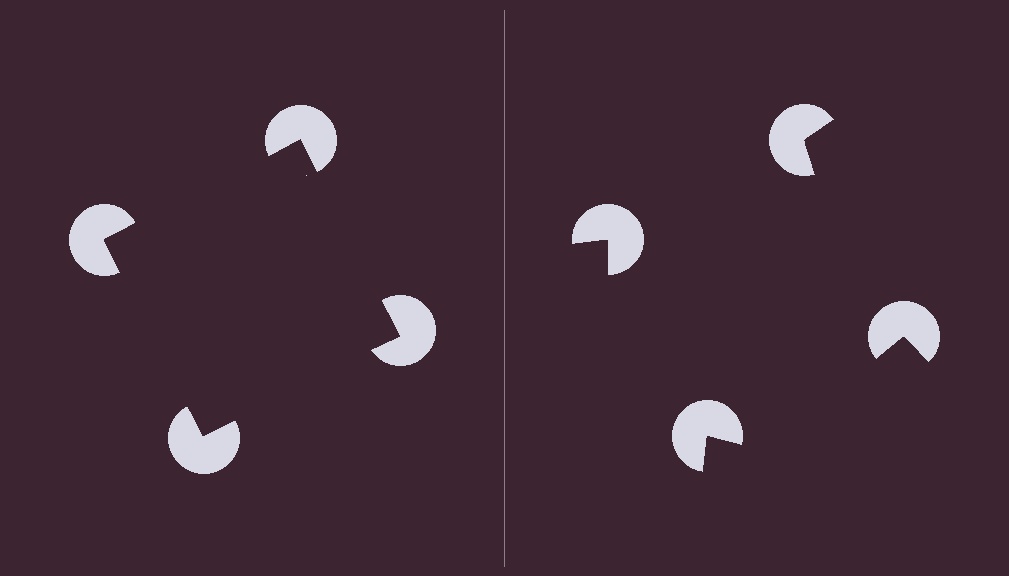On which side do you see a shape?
An illusory square appears on the left side. On the right side the wedge cuts are rotated, so no coherent shape forms.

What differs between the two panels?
The pac-man discs are positioned identically on both sides; only the wedge orientations differ. On the left they align to a square; on the right they are misaligned.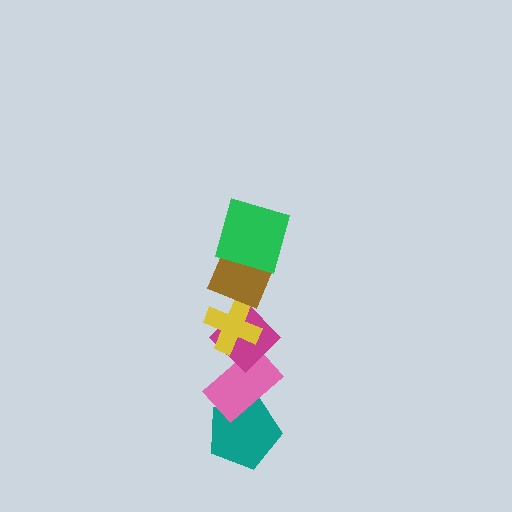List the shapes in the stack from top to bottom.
From top to bottom: the green square, the brown square, the yellow cross, the magenta diamond, the pink rectangle, the teal pentagon.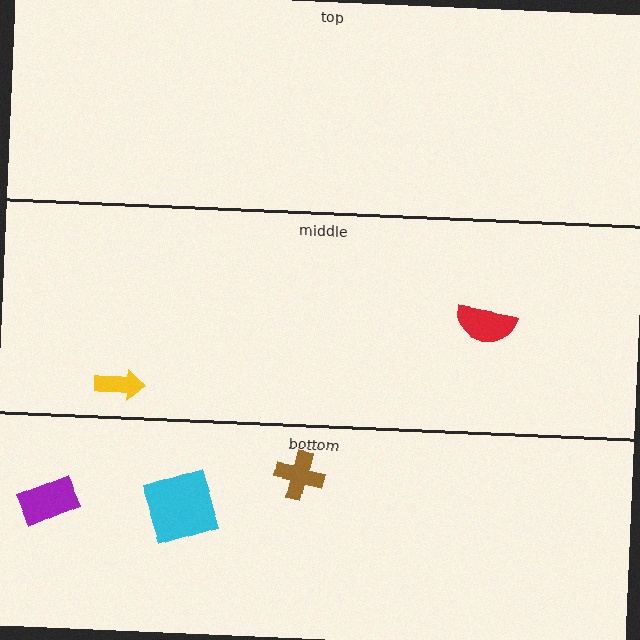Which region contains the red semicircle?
The middle region.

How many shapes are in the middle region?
2.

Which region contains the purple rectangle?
The bottom region.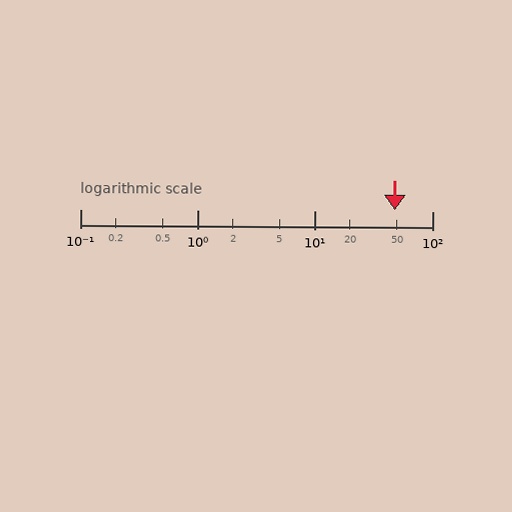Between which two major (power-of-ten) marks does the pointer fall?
The pointer is between 10 and 100.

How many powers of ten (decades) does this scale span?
The scale spans 3 decades, from 0.1 to 100.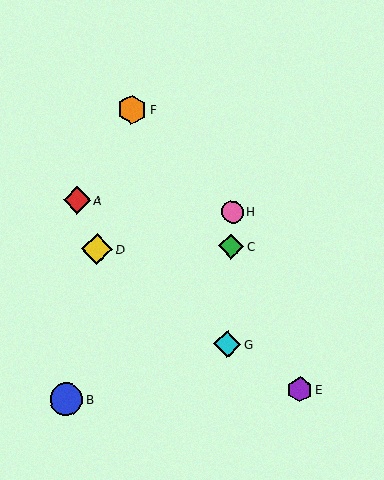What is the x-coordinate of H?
Object H is at x≈232.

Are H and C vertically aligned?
Yes, both are at x≈232.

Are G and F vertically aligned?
No, G is at x≈227 and F is at x≈132.